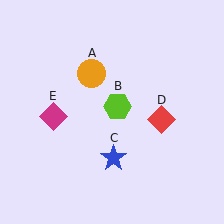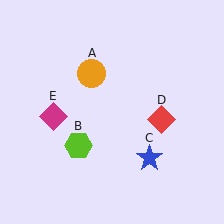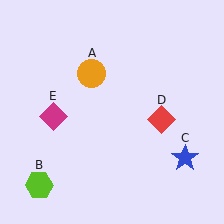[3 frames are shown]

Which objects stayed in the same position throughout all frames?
Orange circle (object A) and red diamond (object D) and magenta diamond (object E) remained stationary.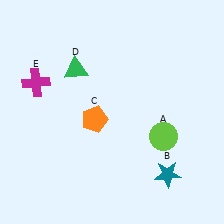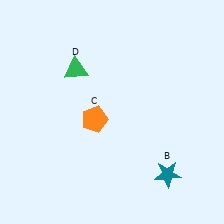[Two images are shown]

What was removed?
The magenta cross (E), the lime circle (A) were removed in Image 2.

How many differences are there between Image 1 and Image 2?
There are 2 differences between the two images.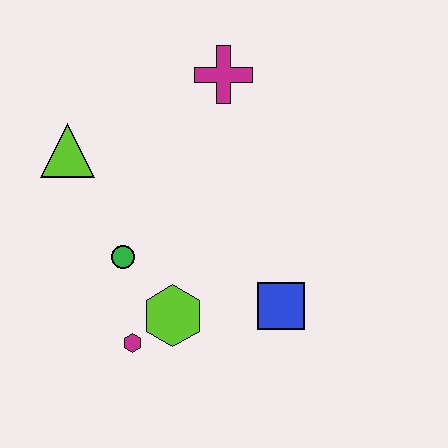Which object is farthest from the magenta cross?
The magenta hexagon is farthest from the magenta cross.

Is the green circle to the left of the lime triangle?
No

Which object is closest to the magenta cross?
The lime triangle is closest to the magenta cross.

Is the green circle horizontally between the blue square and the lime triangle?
Yes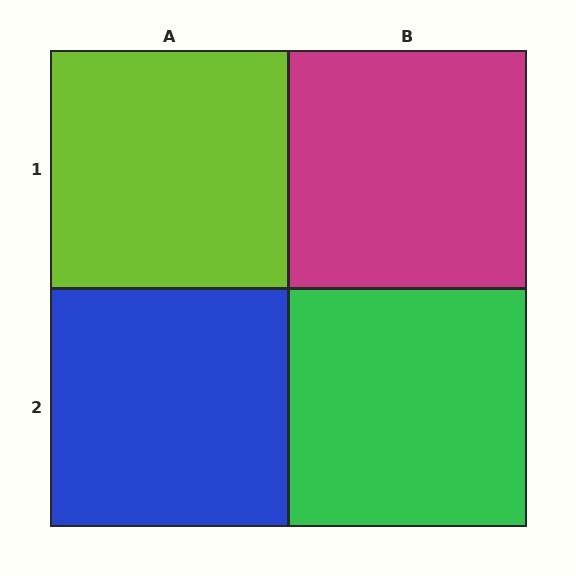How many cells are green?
1 cell is green.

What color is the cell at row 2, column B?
Green.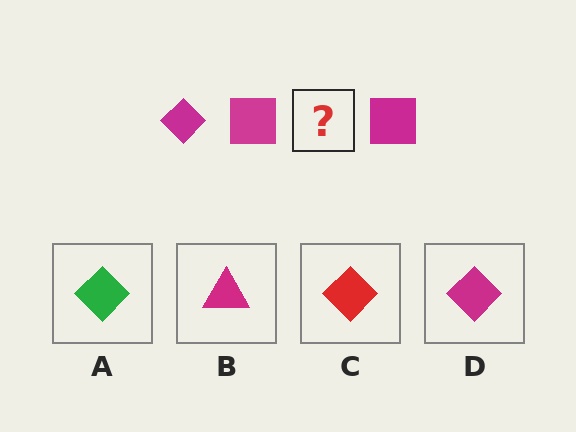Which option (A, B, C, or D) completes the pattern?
D.